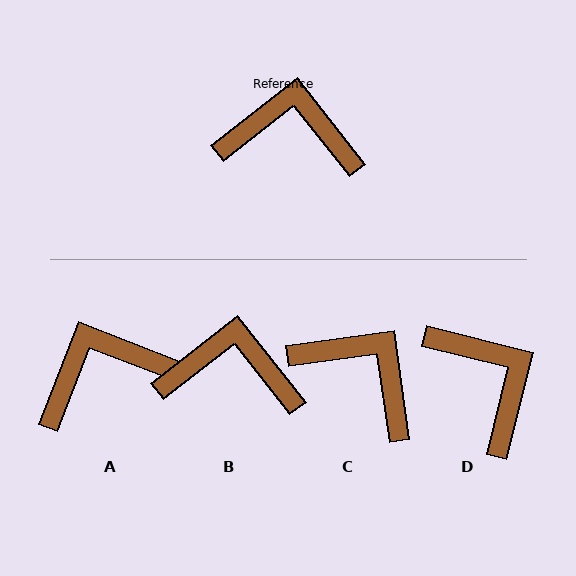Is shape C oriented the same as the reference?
No, it is off by about 30 degrees.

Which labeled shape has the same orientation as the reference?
B.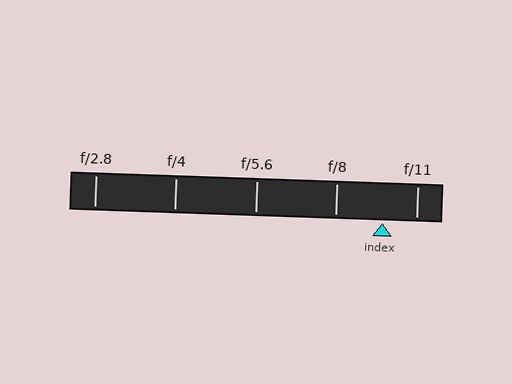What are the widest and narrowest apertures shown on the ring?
The widest aperture shown is f/2.8 and the narrowest is f/11.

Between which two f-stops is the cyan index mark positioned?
The index mark is between f/8 and f/11.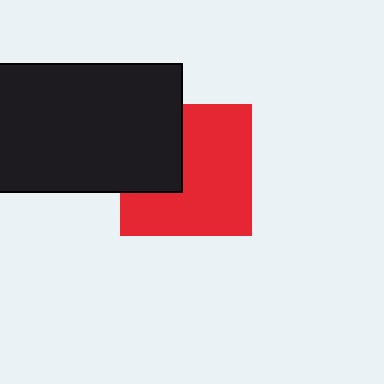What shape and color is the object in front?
The object in front is a black rectangle.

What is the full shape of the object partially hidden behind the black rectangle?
The partially hidden object is a red square.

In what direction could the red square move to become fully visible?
The red square could move right. That would shift it out from behind the black rectangle entirely.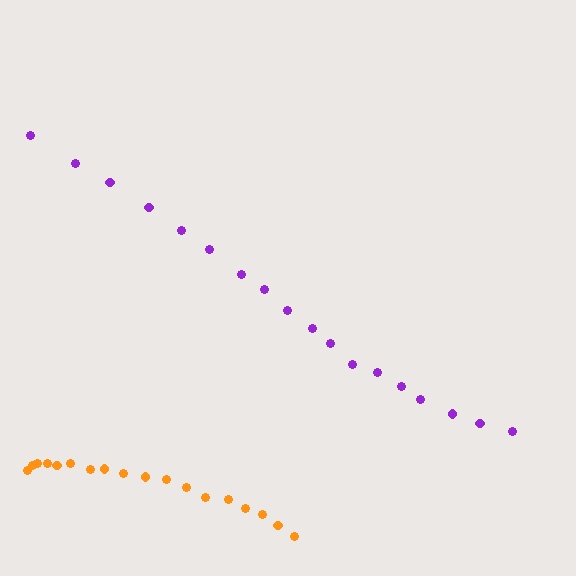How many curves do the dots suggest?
There are 2 distinct paths.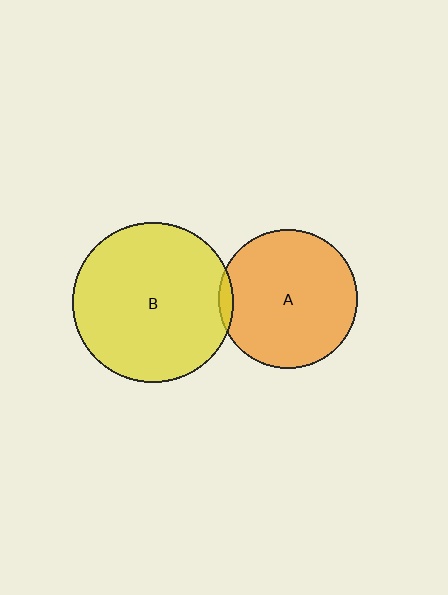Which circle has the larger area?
Circle B (yellow).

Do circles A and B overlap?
Yes.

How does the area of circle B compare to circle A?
Approximately 1.3 times.